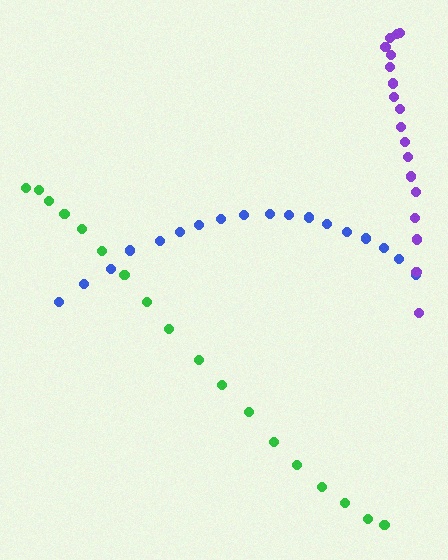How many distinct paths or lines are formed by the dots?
There are 3 distinct paths.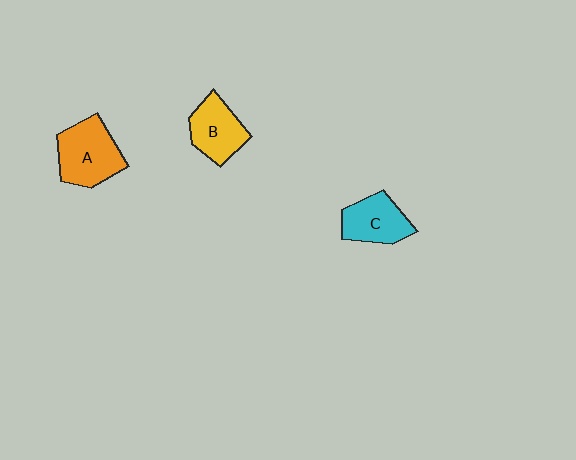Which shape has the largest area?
Shape A (orange).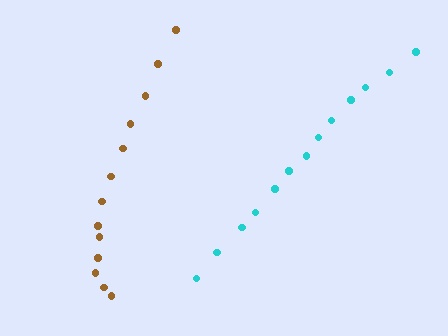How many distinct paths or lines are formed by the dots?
There are 2 distinct paths.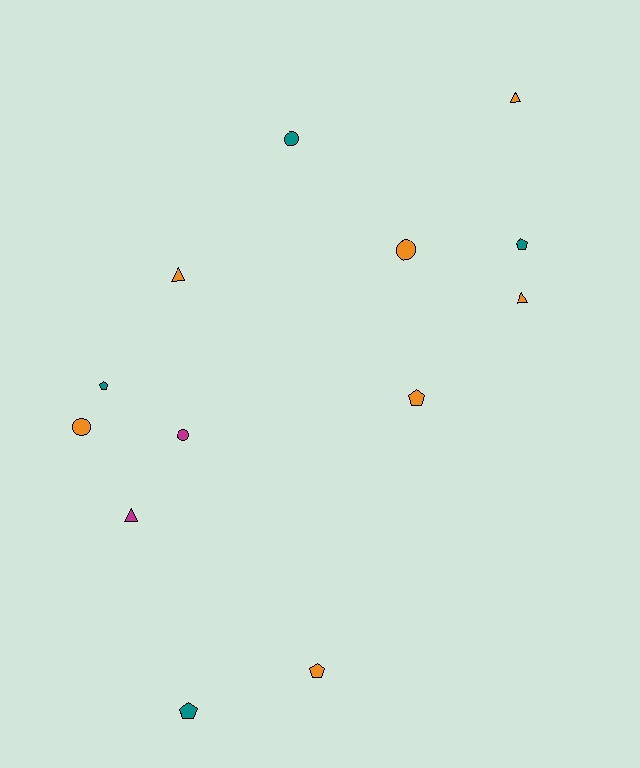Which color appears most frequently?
Orange, with 7 objects.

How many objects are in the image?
There are 13 objects.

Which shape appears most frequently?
Pentagon, with 5 objects.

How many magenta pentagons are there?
There are no magenta pentagons.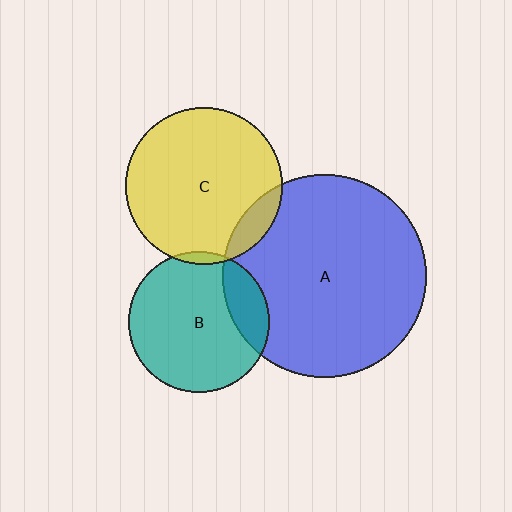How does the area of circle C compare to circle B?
Approximately 1.2 times.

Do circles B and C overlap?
Yes.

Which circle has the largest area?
Circle A (blue).